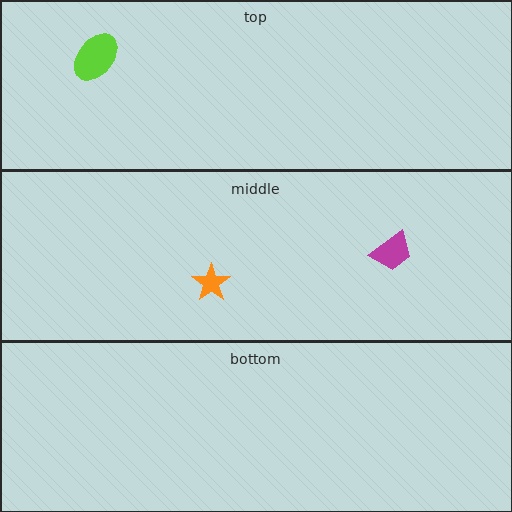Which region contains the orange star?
The middle region.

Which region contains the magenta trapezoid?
The middle region.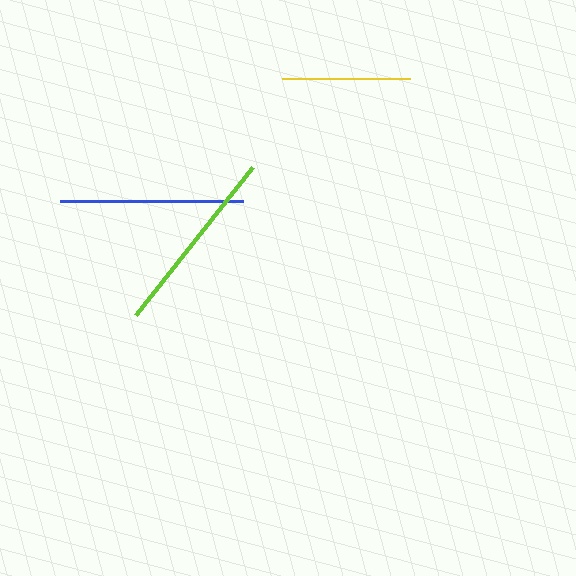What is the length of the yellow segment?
The yellow segment is approximately 128 pixels long.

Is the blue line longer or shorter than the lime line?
The lime line is longer than the blue line.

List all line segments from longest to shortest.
From longest to shortest: lime, blue, yellow.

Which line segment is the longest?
The lime line is the longest at approximately 189 pixels.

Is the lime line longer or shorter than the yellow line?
The lime line is longer than the yellow line.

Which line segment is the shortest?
The yellow line is the shortest at approximately 128 pixels.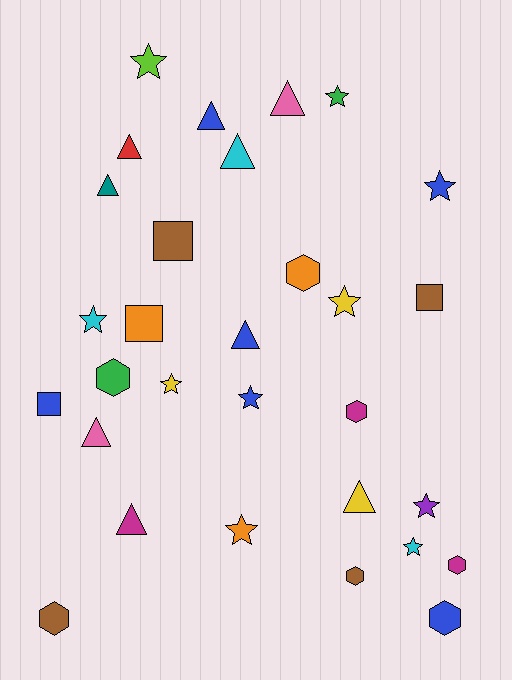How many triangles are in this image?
There are 9 triangles.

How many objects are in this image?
There are 30 objects.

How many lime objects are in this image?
There is 1 lime object.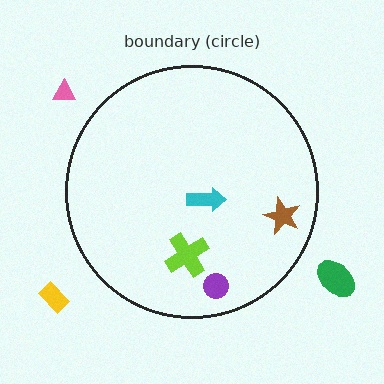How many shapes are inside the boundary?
4 inside, 3 outside.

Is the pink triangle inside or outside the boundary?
Outside.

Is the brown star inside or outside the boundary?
Inside.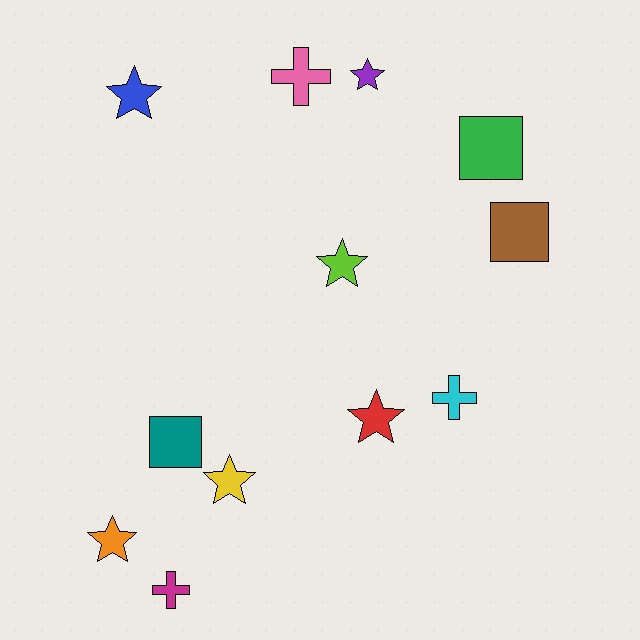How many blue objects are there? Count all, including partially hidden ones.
There is 1 blue object.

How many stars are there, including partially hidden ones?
There are 6 stars.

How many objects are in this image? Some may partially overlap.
There are 12 objects.